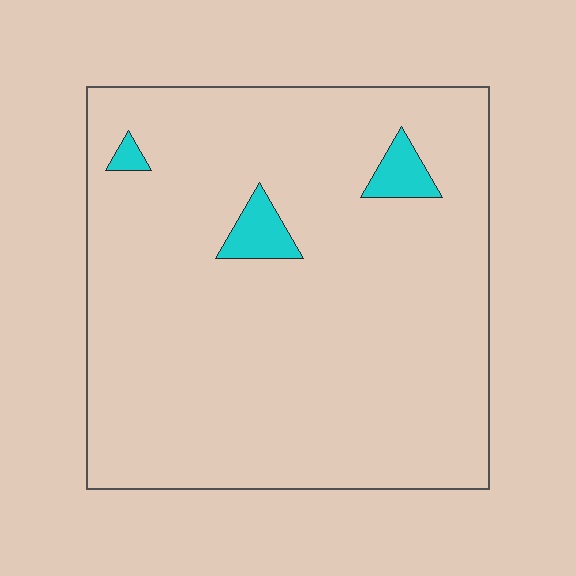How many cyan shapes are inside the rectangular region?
3.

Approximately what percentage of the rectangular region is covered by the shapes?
Approximately 5%.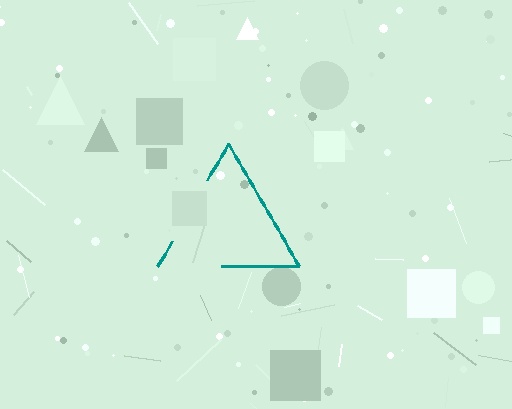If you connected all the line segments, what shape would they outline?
They would outline a triangle.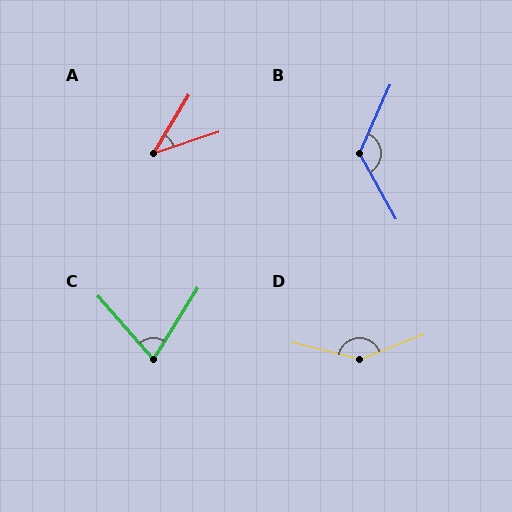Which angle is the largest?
D, at approximately 145 degrees.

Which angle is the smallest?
A, at approximately 41 degrees.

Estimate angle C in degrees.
Approximately 73 degrees.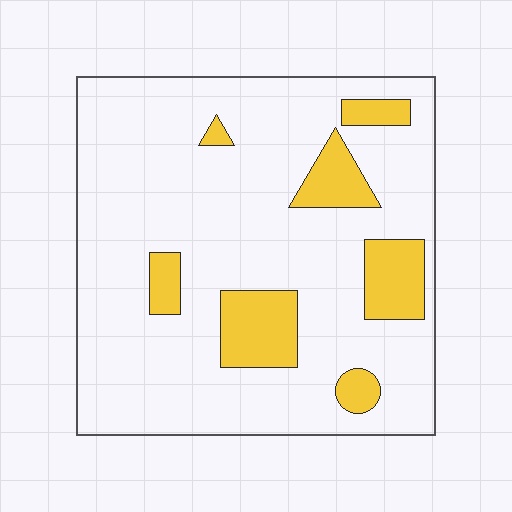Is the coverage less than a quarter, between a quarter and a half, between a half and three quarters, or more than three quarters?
Less than a quarter.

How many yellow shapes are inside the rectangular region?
7.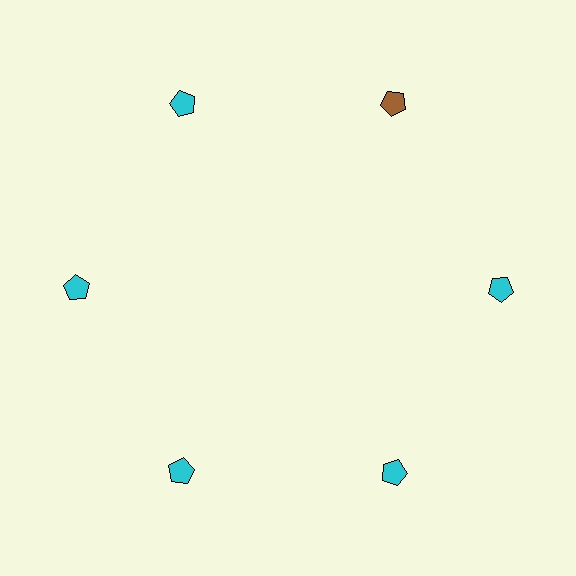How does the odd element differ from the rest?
It has a different color: brown instead of cyan.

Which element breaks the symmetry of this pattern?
The brown pentagon at roughly the 1 o'clock position breaks the symmetry. All other shapes are cyan pentagons.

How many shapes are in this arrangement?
There are 6 shapes arranged in a ring pattern.